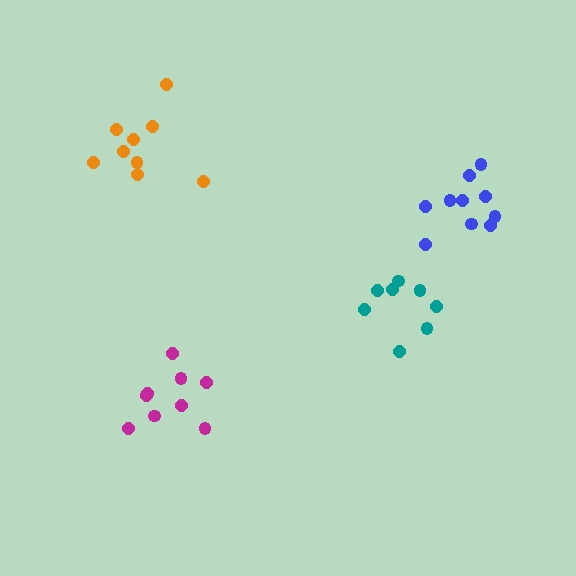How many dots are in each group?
Group 1: 9 dots, Group 2: 8 dots, Group 3: 10 dots, Group 4: 9 dots (36 total).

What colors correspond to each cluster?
The clusters are colored: orange, teal, blue, magenta.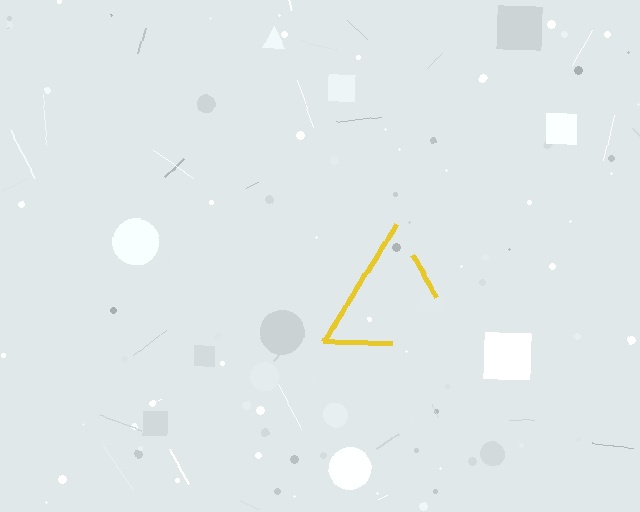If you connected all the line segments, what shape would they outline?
They would outline a triangle.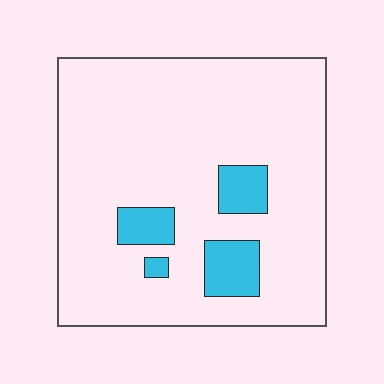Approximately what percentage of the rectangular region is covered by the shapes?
Approximately 10%.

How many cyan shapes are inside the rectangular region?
4.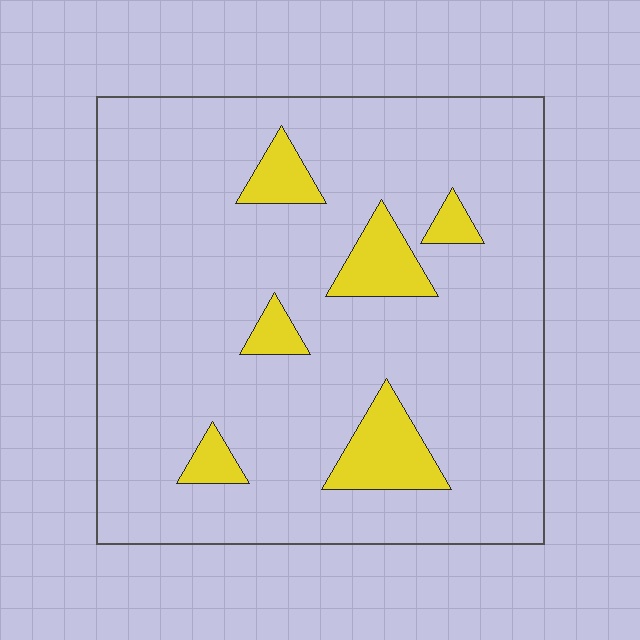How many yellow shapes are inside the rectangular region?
6.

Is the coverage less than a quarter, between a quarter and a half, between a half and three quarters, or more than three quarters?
Less than a quarter.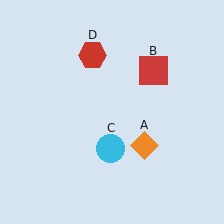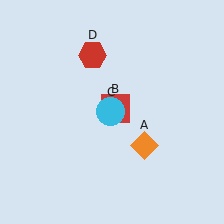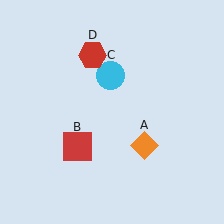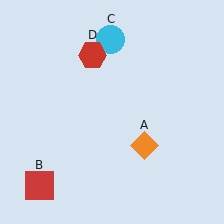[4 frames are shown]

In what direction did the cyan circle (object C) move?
The cyan circle (object C) moved up.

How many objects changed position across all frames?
2 objects changed position: red square (object B), cyan circle (object C).